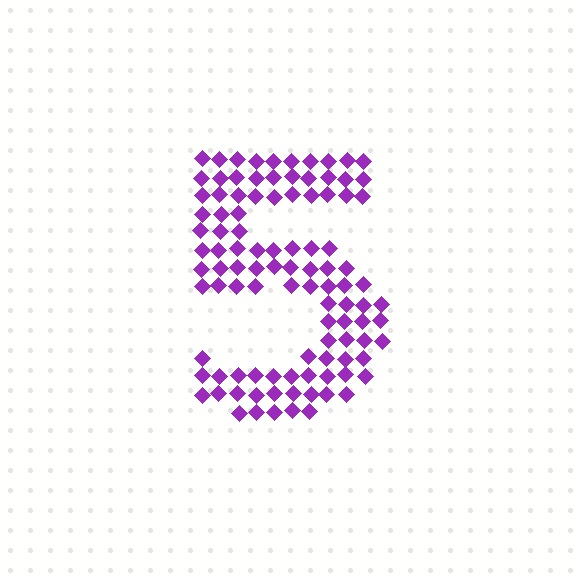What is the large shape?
The large shape is the digit 5.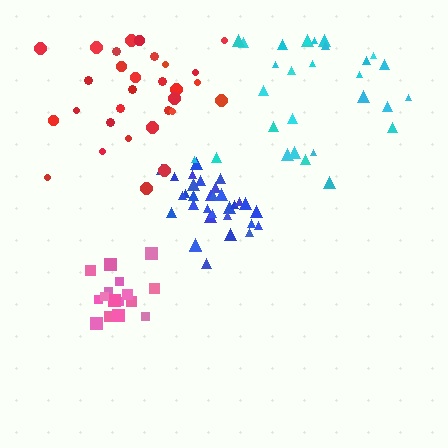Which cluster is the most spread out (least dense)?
Cyan.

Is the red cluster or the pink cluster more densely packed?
Pink.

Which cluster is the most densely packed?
Blue.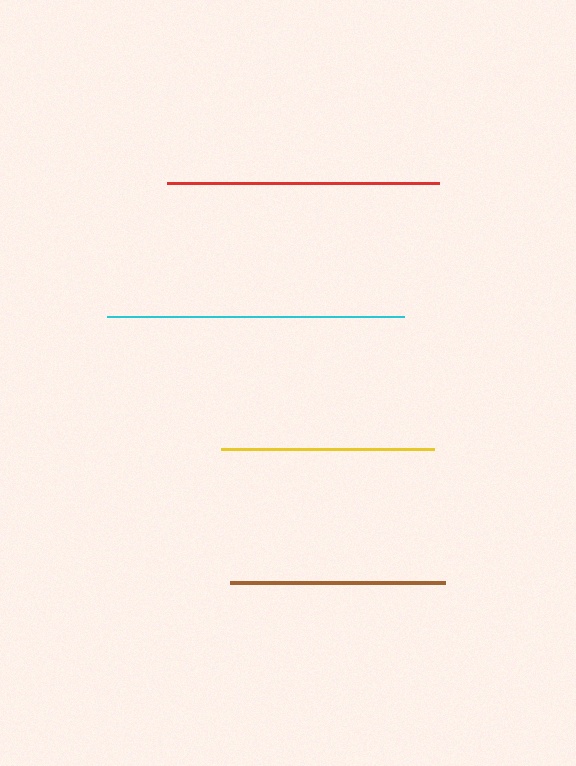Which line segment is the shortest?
The yellow line is the shortest at approximately 213 pixels.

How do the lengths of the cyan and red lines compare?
The cyan and red lines are approximately the same length.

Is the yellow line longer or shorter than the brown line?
The brown line is longer than the yellow line.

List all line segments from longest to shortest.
From longest to shortest: cyan, red, brown, yellow.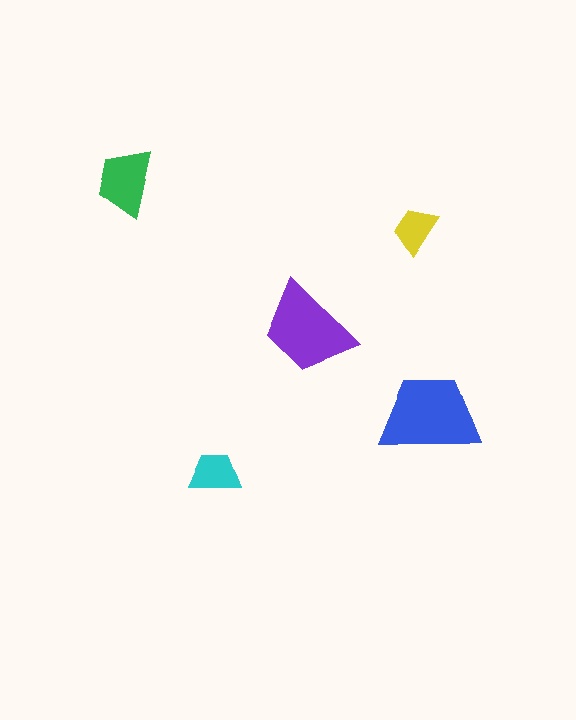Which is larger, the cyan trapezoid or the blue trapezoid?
The blue one.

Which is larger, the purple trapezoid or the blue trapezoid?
The blue one.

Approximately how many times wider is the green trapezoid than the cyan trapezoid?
About 1.5 times wider.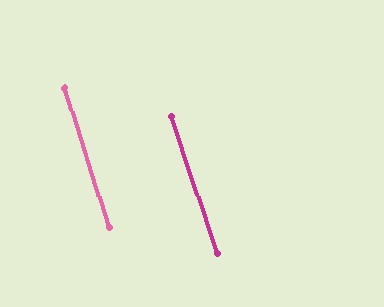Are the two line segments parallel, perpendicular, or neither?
Parallel — their directions differ by only 0.7°.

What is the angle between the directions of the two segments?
Approximately 1 degree.